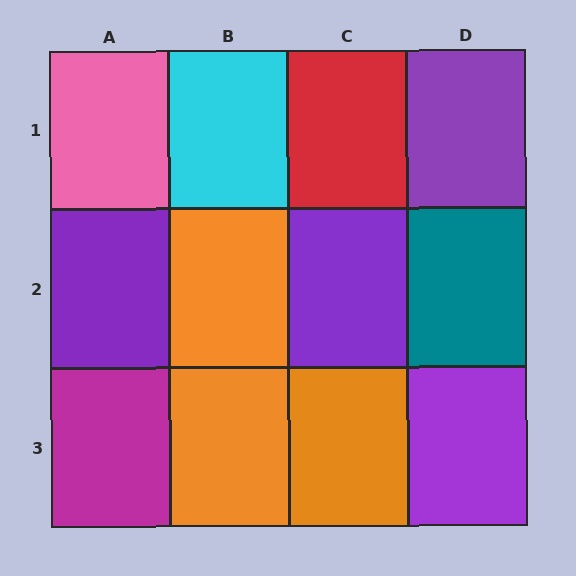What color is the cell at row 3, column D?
Purple.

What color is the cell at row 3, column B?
Orange.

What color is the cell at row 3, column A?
Magenta.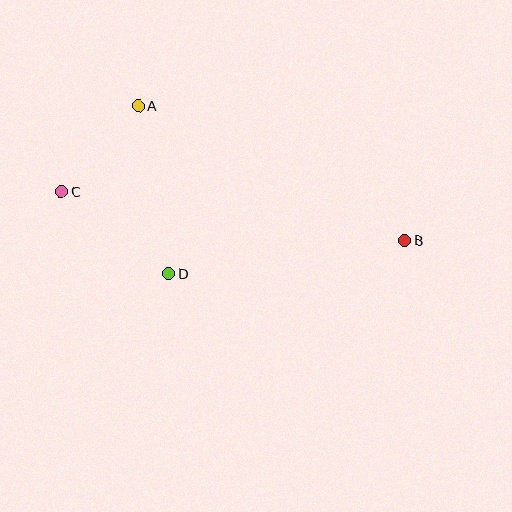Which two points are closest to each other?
Points A and C are closest to each other.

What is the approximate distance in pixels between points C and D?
The distance between C and D is approximately 135 pixels.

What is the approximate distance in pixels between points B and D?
The distance between B and D is approximately 238 pixels.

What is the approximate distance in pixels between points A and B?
The distance between A and B is approximately 298 pixels.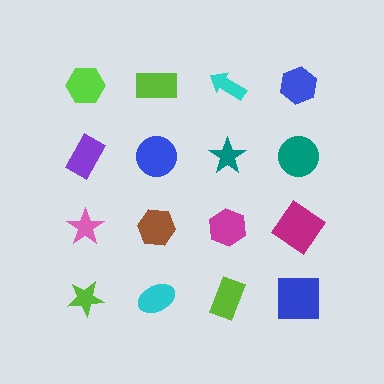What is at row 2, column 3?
A teal star.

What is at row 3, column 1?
A pink star.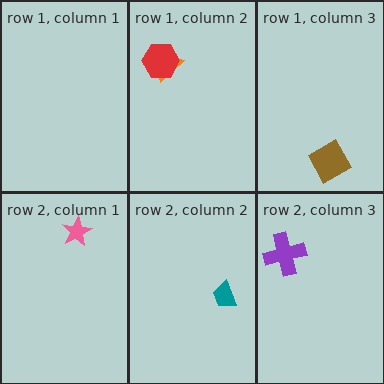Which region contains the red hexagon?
The row 1, column 2 region.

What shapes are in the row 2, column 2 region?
The teal trapezoid.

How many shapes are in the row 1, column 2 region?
2.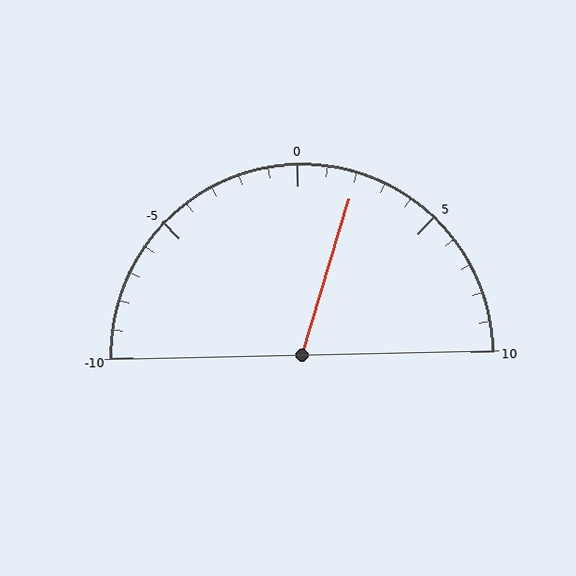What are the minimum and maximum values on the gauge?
The gauge ranges from -10 to 10.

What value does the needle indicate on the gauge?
The needle indicates approximately 2.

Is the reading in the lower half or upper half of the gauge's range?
The reading is in the upper half of the range (-10 to 10).